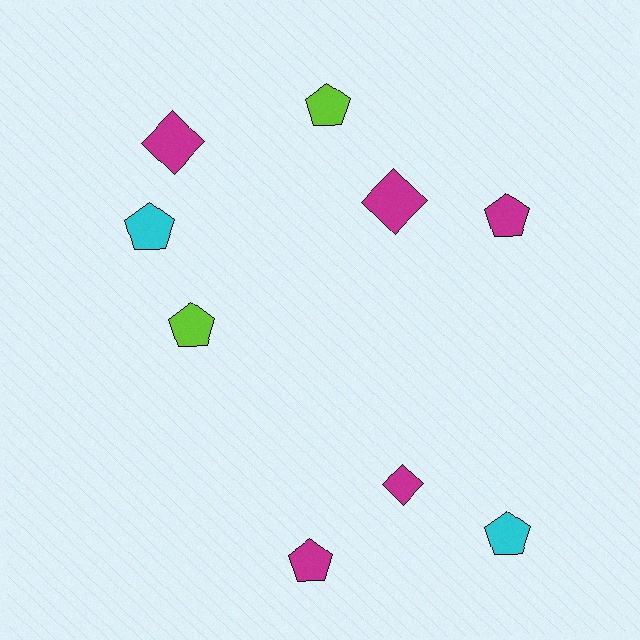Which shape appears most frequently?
Pentagon, with 6 objects.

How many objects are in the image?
There are 9 objects.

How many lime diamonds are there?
There are no lime diamonds.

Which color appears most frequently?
Magenta, with 5 objects.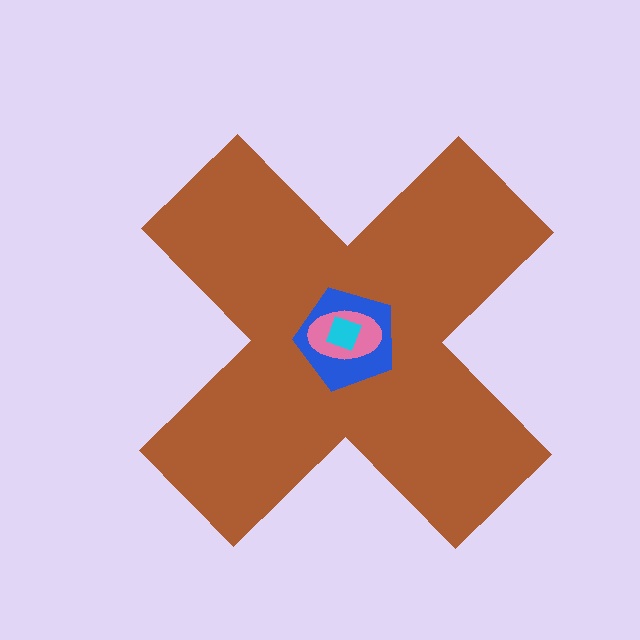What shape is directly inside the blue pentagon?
The pink ellipse.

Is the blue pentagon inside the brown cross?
Yes.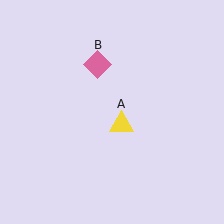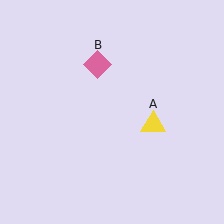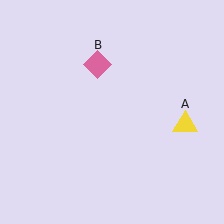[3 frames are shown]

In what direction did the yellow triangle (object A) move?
The yellow triangle (object A) moved right.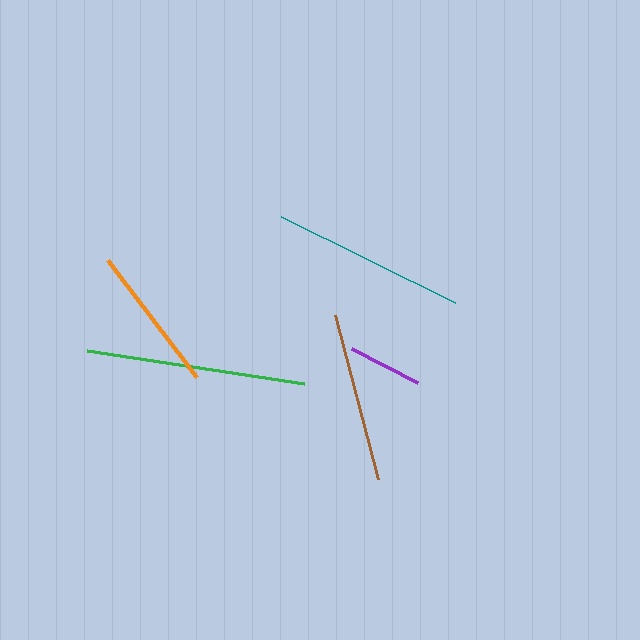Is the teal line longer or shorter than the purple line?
The teal line is longer than the purple line.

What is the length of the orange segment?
The orange segment is approximately 147 pixels long.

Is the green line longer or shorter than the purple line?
The green line is longer than the purple line.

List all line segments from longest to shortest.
From longest to shortest: green, teal, brown, orange, purple.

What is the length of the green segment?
The green segment is approximately 219 pixels long.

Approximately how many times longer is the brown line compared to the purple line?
The brown line is approximately 2.3 times the length of the purple line.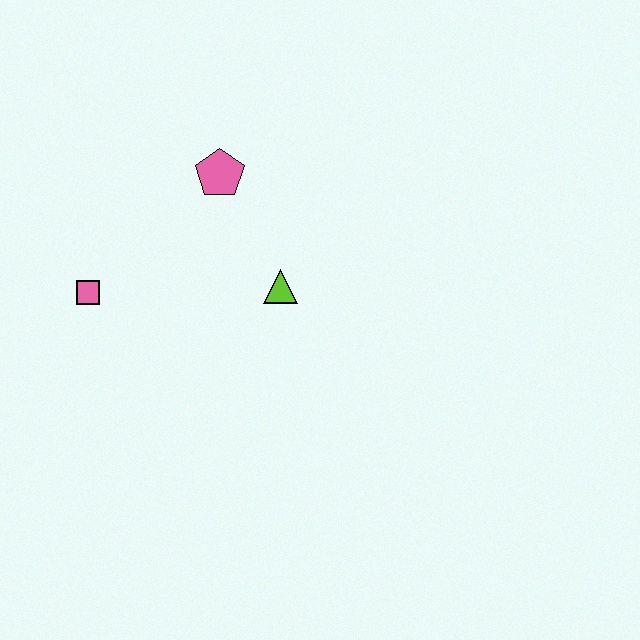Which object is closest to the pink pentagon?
The lime triangle is closest to the pink pentagon.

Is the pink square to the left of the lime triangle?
Yes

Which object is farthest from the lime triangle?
The pink square is farthest from the lime triangle.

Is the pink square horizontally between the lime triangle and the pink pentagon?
No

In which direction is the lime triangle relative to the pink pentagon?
The lime triangle is below the pink pentagon.